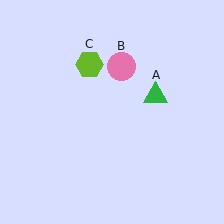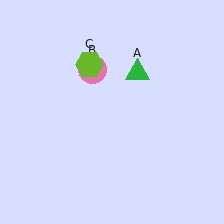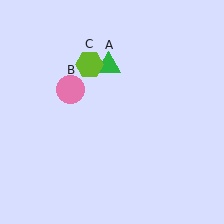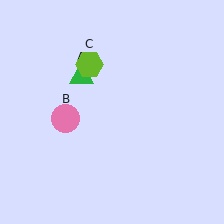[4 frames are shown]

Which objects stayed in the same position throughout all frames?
Lime hexagon (object C) remained stationary.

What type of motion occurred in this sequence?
The green triangle (object A), pink circle (object B) rotated counterclockwise around the center of the scene.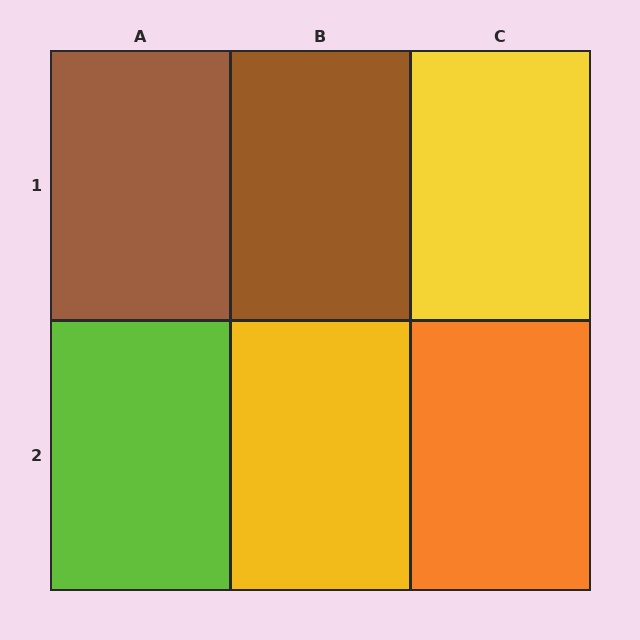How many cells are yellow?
2 cells are yellow.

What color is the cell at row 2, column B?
Yellow.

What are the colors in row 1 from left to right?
Brown, brown, yellow.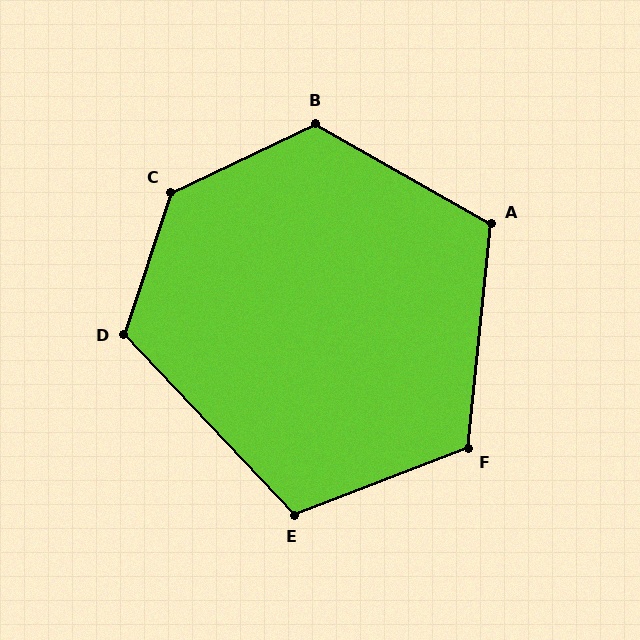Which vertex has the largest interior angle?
C, at approximately 134 degrees.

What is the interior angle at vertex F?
Approximately 117 degrees (obtuse).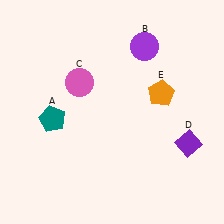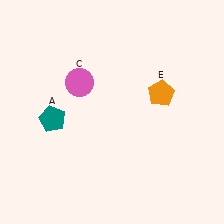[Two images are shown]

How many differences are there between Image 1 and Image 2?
There are 2 differences between the two images.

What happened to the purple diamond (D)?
The purple diamond (D) was removed in Image 2. It was in the bottom-right area of Image 1.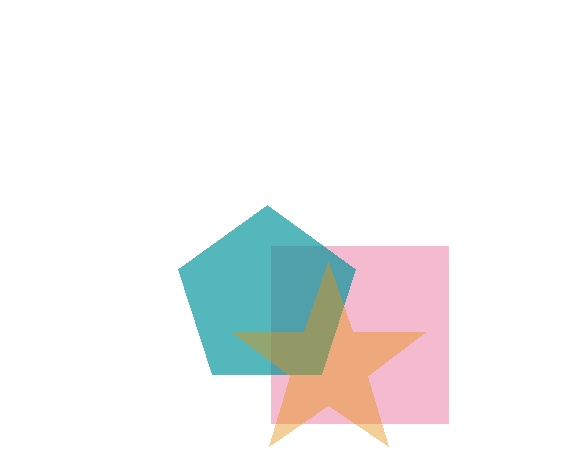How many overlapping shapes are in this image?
There are 3 overlapping shapes in the image.